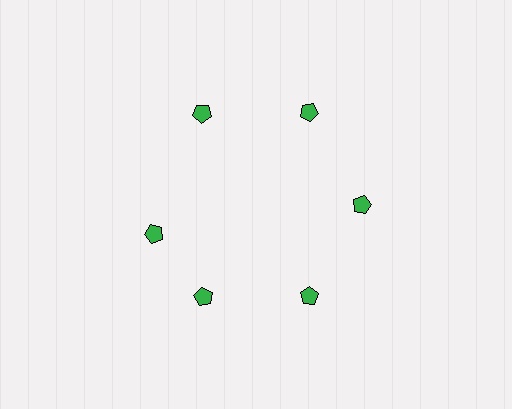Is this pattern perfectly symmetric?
No. The 6 green pentagons are arranged in a ring, but one element near the 9 o'clock position is rotated out of alignment along the ring, breaking the 6-fold rotational symmetry.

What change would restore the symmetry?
The symmetry would be restored by rotating it back into even spacing with its neighbors so that all 6 pentagons sit at equal angles and equal distance from the center.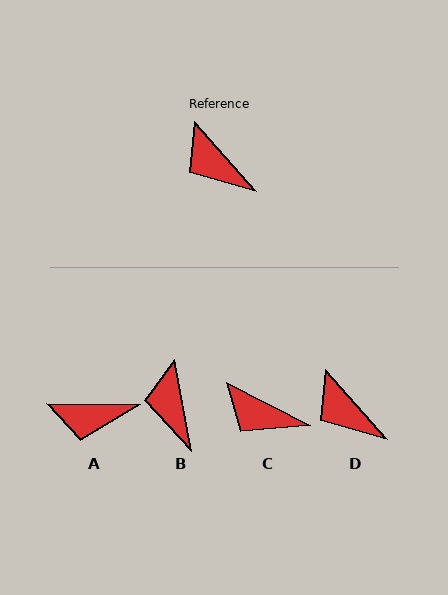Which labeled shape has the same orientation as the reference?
D.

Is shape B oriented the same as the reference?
No, it is off by about 31 degrees.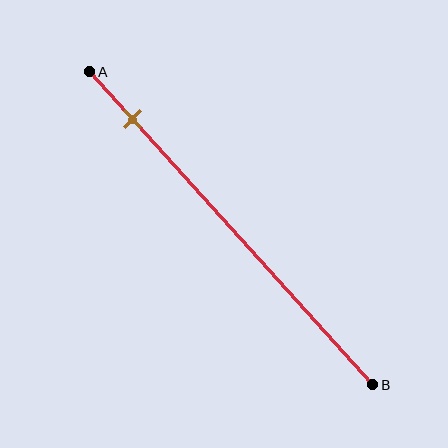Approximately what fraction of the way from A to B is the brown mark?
The brown mark is approximately 15% of the way from A to B.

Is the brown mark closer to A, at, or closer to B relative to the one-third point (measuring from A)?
The brown mark is closer to point A than the one-third point of segment AB.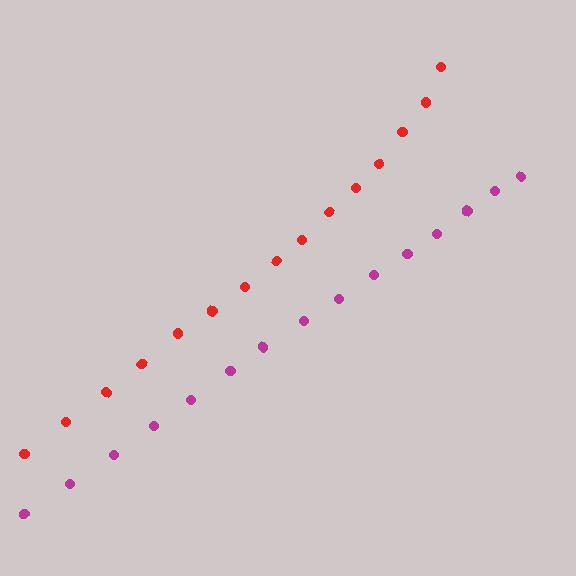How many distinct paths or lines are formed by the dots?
There are 2 distinct paths.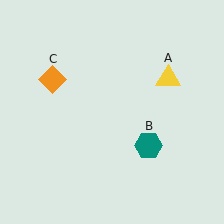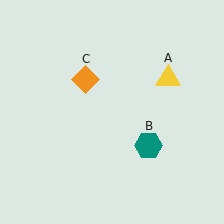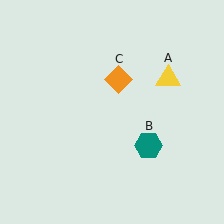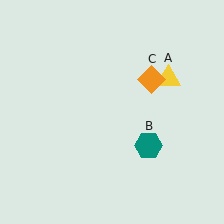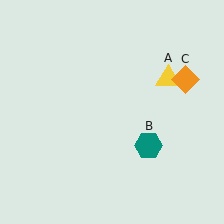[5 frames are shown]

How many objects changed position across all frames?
1 object changed position: orange diamond (object C).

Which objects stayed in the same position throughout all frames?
Yellow triangle (object A) and teal hexagon (object B) remained stationary.